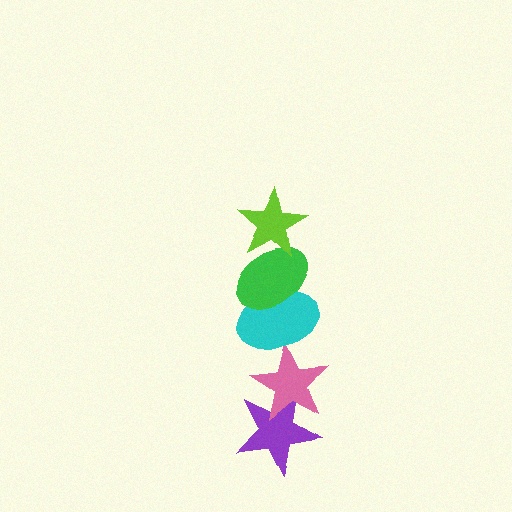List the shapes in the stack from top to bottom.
From top to bottom: the lime star, the green ellipse, the cyan ellipse, the pink star, the purple star.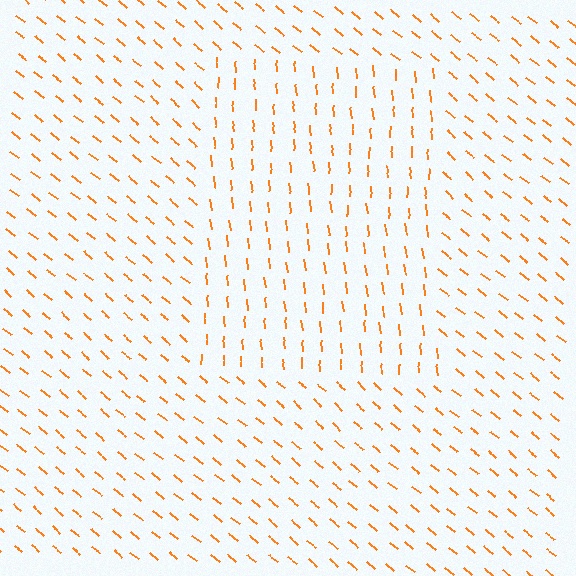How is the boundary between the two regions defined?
The boundary is defined purely by a change in line orientation (approximately 45 degrees difference). All lines are the same color and thickness.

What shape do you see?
I see a rectangle.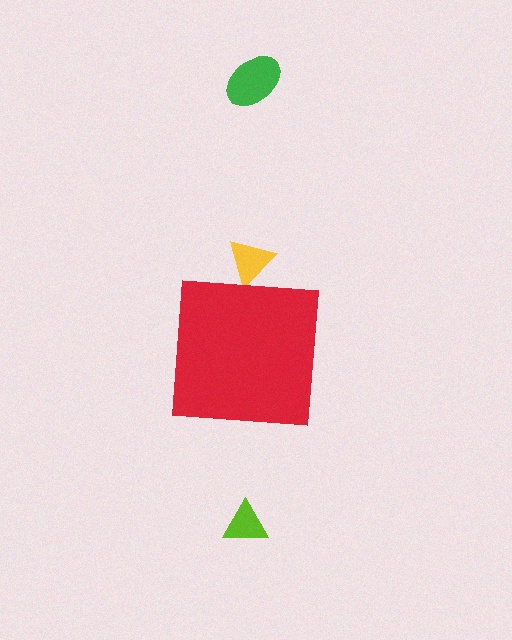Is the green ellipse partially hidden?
No, the green ellipse is fully visible.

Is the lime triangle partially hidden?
No, the lime triangle is fully visible.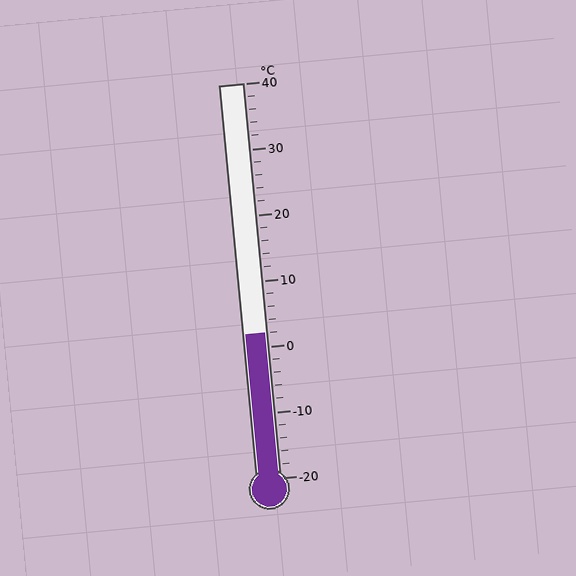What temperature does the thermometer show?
The thermometer shows approximately 2°C.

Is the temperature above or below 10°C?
The temperature is below 10°C.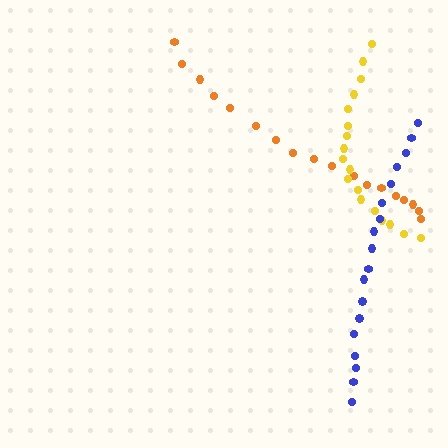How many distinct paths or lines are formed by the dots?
There are 3 distinct paths.